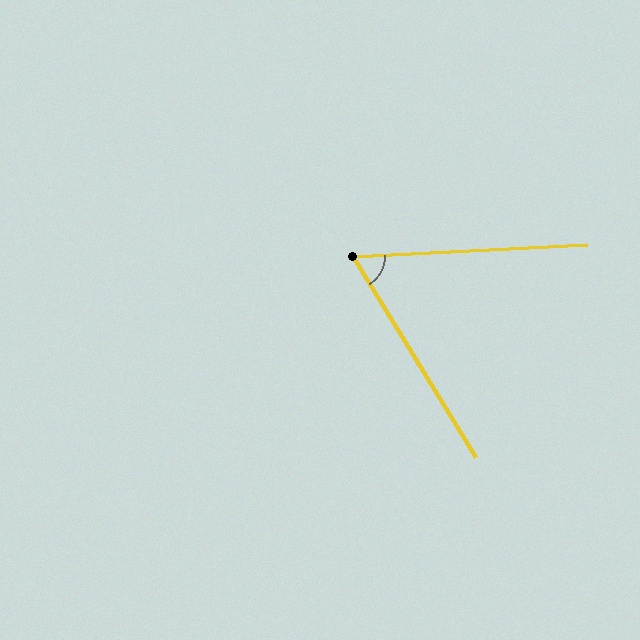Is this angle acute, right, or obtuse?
It is acute.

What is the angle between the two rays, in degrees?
Approximately 61 degrees.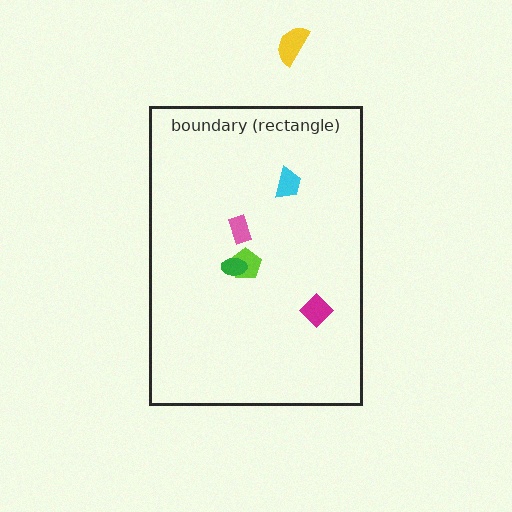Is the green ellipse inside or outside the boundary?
Inside.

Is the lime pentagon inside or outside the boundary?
Inside.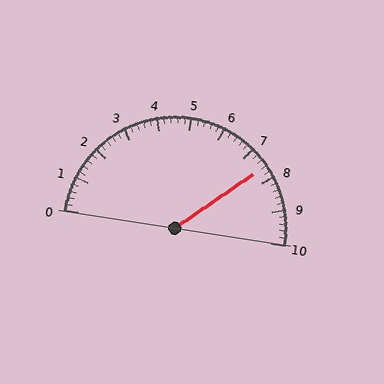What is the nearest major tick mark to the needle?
The nearest major tick mark is 8.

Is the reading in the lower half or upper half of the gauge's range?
The reading is in the upper half of the range (0 to 10).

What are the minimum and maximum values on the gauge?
The gauge ranges from 0 to 10.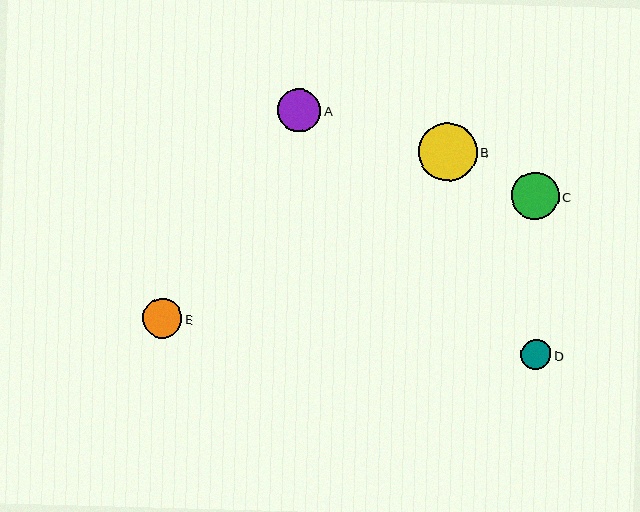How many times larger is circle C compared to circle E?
Circle C is approximately 1.2 times the size of circle E.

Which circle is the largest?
Circle B is the largest with a size of approximately 58 pixels.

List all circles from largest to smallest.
From largest to smallest: B, C, A, E, D.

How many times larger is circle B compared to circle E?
Circle B is approximately 1.5 times the size of circle E.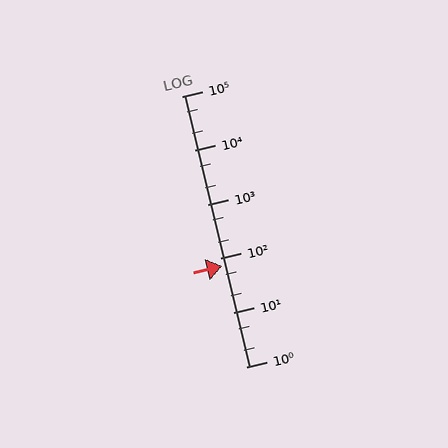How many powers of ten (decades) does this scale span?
The scale spans 5 decades, from 1 to 100000.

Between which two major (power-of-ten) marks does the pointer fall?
The pointer is between 10 and 100.